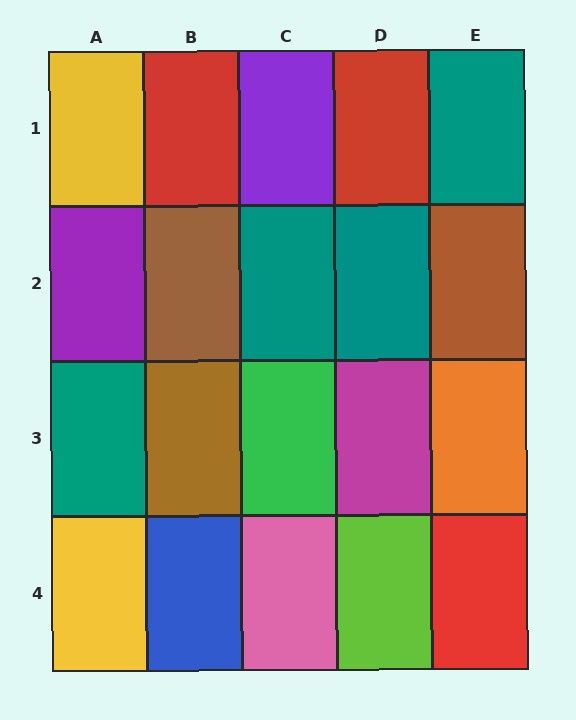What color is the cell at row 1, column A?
Yellow.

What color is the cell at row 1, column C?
Purple.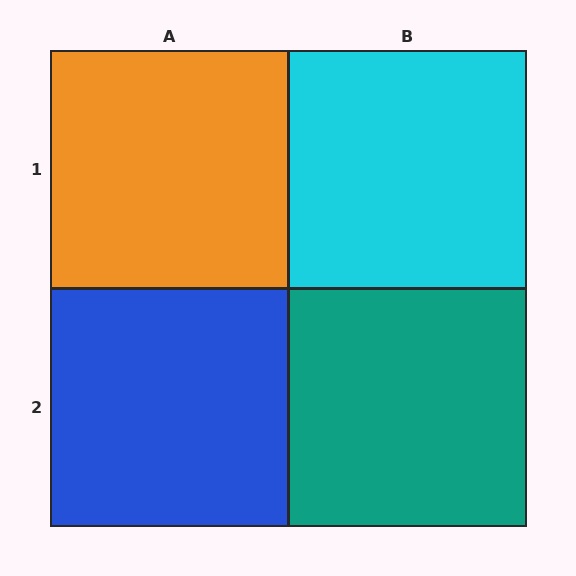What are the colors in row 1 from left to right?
Orange, cyan.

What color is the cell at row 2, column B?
Teal.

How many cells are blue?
1 cell is blue.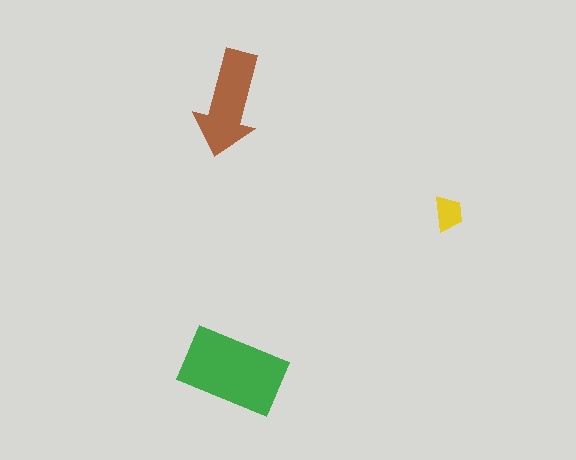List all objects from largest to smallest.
The green rectangle, the brown arrow, the yellow trapezoid.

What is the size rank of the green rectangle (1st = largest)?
1st.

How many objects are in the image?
There are 3 objects in the image.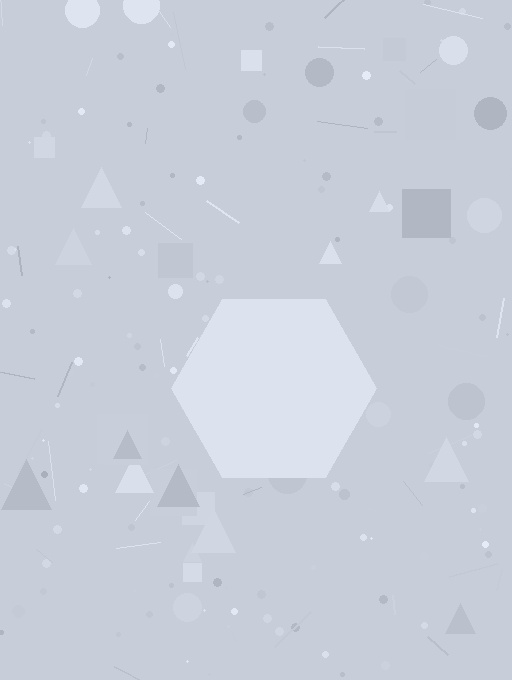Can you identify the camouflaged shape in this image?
The camouflaged shape is a hexagon.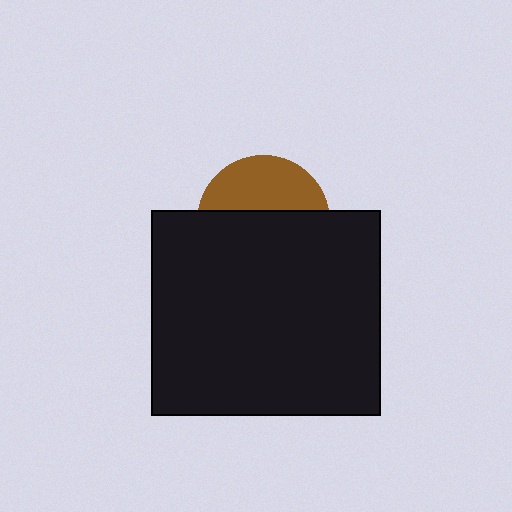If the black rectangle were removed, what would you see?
You would see the complete brown circle.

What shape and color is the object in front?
The object in front is a black rectangle.